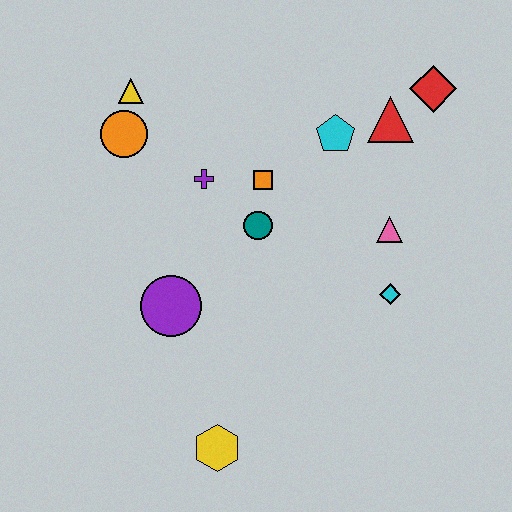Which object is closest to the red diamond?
The red triangle is closest to the red diamond.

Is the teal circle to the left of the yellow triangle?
No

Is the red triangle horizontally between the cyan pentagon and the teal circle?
No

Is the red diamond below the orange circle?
No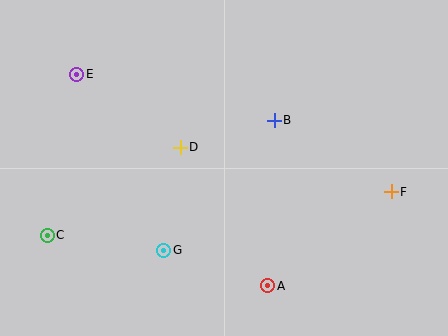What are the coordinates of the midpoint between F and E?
The midpoint between F and E is at (234, 133).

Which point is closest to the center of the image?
Point D at (180, 147) is closest to the center.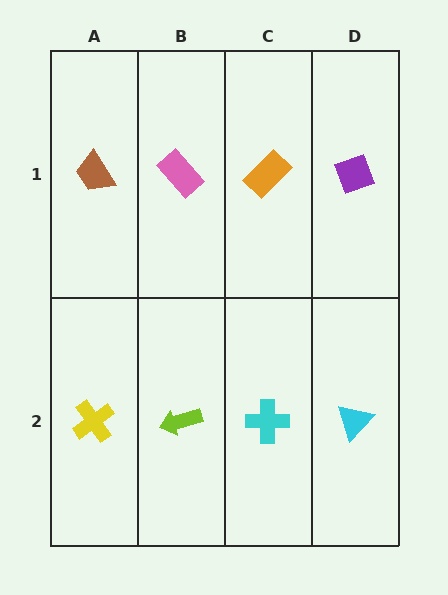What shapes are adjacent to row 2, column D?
A purple diamond (row 1, column D), a cyan cross (row 2, column C).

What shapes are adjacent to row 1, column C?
A cyan cross (row 2, column C), a pink rectangle (row 1, column B), a purple diamond (row 1, column D).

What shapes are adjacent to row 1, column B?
A lime arrow (row 2, column B), a brown trapezoid (row 1, column A), an orange rectangle (row 1, column C).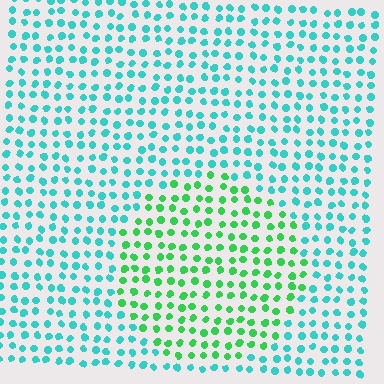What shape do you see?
I see a circle.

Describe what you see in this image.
The image is filled with small cyan elements in a uniform arrangement. A circle-shaped region is visible where the elements are tinted to a slightly different hue, forming a subtle color boundary.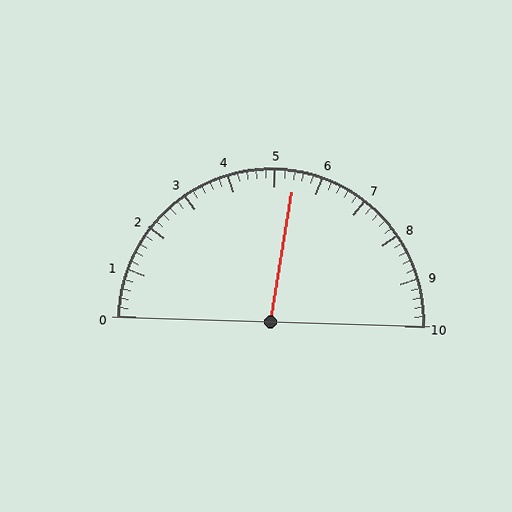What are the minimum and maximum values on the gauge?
The gauge ranges from 0 to 10.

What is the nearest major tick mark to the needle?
The nearest major tick mark is 5.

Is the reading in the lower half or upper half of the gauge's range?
The reading is in the upper half of the range (0 to 10).